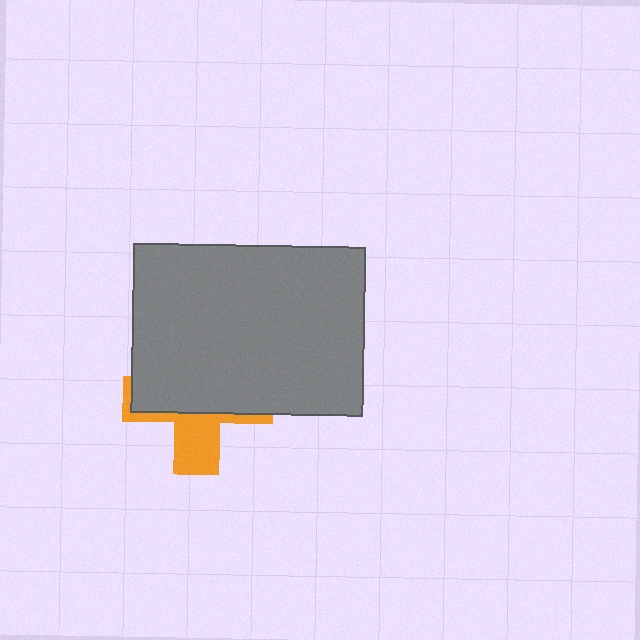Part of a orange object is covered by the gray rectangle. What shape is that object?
It is a cross.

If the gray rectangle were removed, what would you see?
You would see the complete orange cross.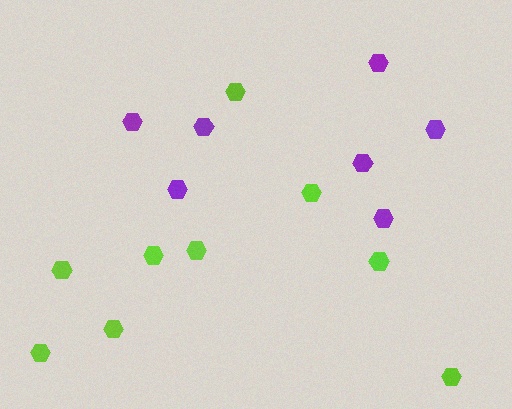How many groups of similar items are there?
There are 2 groups: one group of lime hexagons (9) and one group of purple hexagons (7).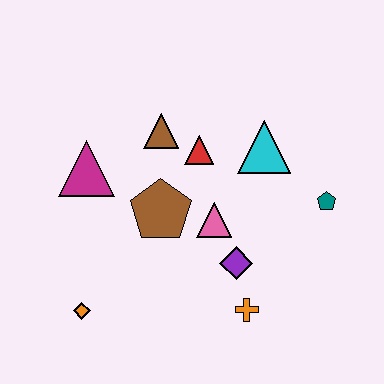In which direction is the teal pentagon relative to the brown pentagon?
The teal pentagon is to the right of the brown pentagon.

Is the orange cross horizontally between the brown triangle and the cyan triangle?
Yes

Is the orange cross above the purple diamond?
No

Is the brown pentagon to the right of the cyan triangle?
No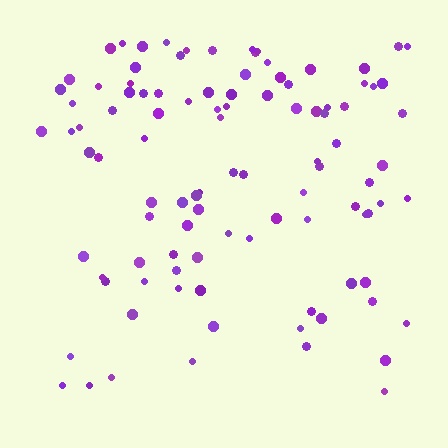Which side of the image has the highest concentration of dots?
The top.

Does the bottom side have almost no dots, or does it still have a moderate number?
Still a moderate number, just noticeably fewer than the top.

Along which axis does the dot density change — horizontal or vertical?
Vertical.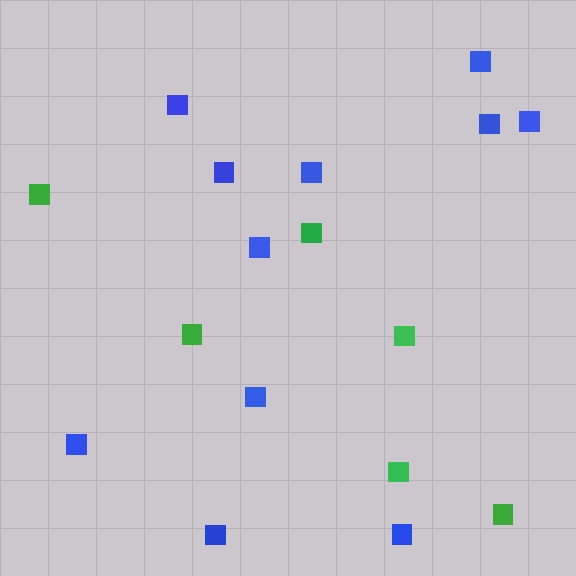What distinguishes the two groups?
There are 2 groups: one group of blue squares (11) and one group of green squares (6).